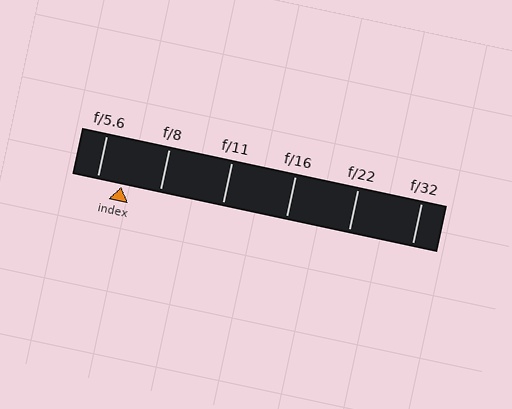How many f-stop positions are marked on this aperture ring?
There are 6 f-stop positions marked.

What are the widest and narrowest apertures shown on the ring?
The widest aperture shown is f/5.6 and the narrowest is f/32.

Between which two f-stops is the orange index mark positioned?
The index mark is between f/5.6 and f/8.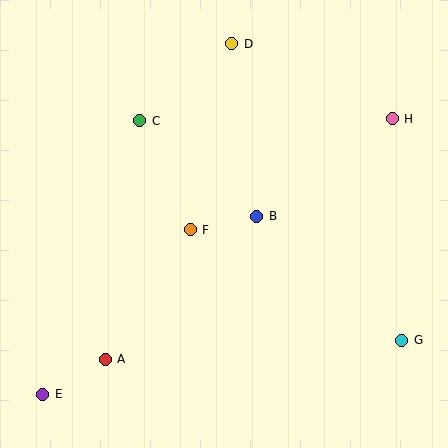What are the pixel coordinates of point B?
Point B is at (257, 216).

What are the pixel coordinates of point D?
Point D is at (232, 44).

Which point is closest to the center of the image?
Point B at (257, 216) is closest to the center.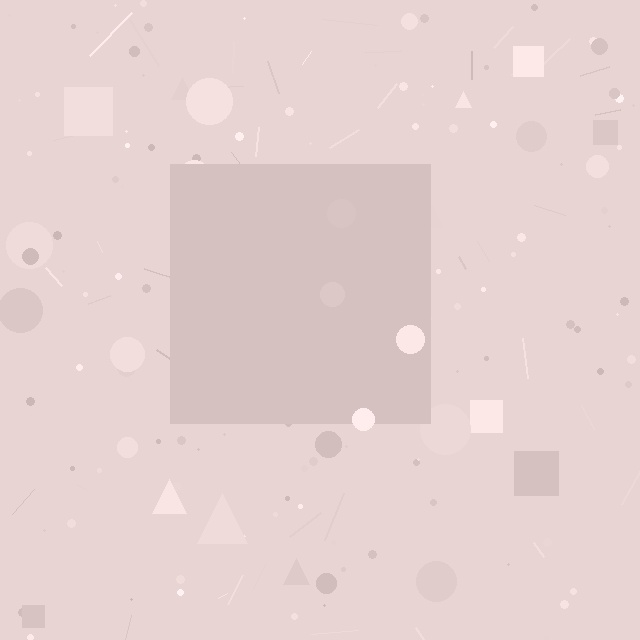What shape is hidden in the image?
A square is hidden in the image.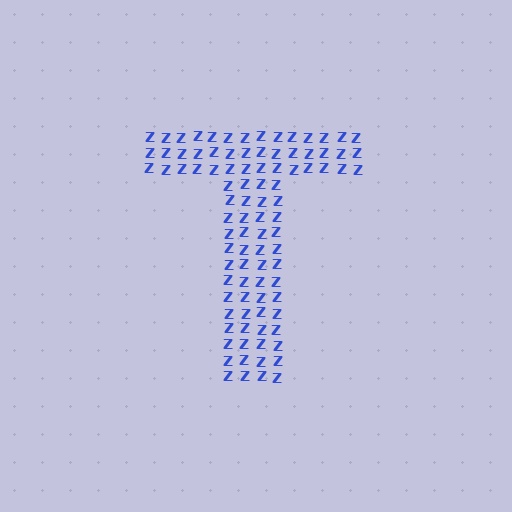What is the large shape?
The large shape is the letter T.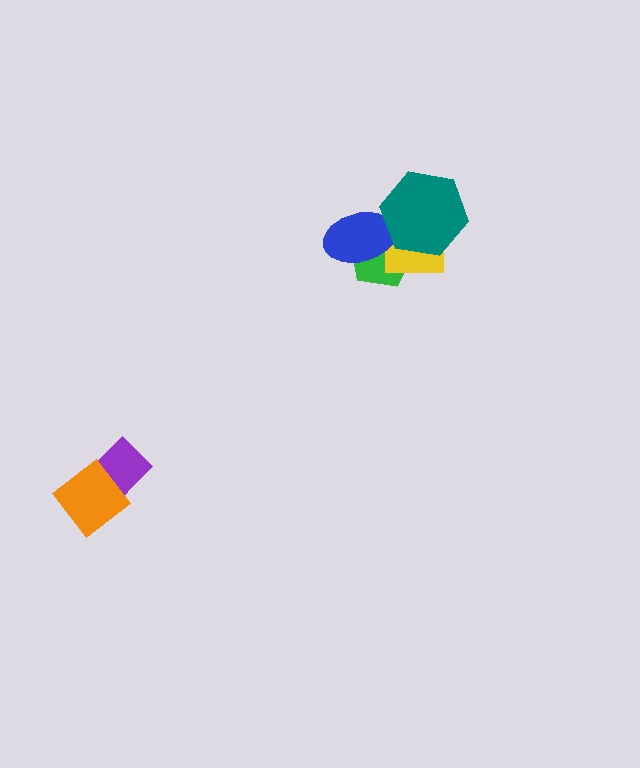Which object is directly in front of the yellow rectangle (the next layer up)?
The blue ellipse is directly in front of the yellow rectangle.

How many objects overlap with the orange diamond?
1 object overlaps with the orange diamond.